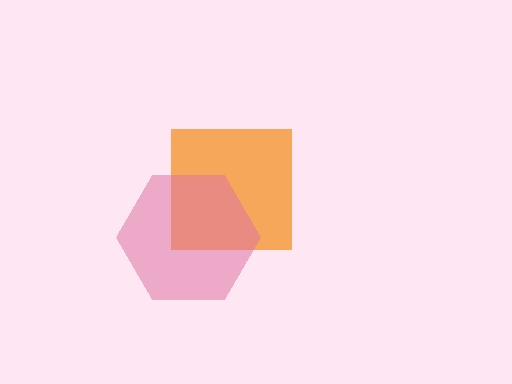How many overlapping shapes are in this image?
There are 2 overlapping shapes in the image.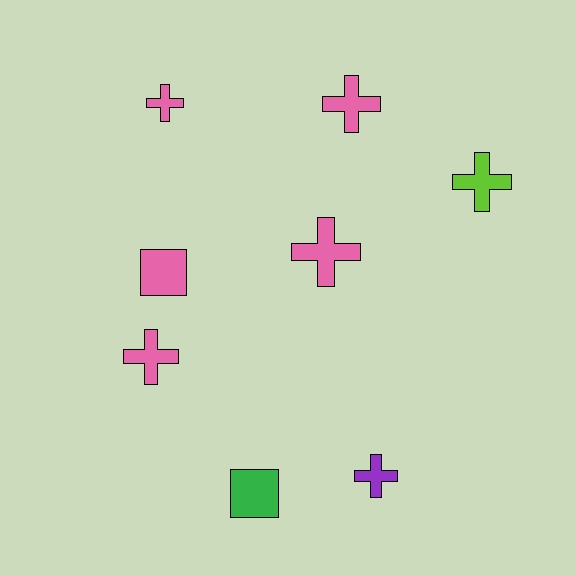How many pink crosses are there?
There are 4 pink crosses.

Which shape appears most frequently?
Cross, with 6 objects.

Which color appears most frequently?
Pink, with 5 objects.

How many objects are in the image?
There are 8 objects.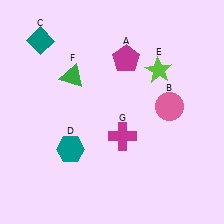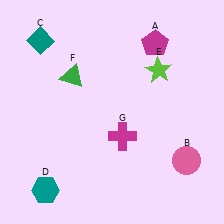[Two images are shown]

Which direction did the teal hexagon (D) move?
The teal hexagon (D) moved down.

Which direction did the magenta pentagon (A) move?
The magenta pentagon (A) moved right.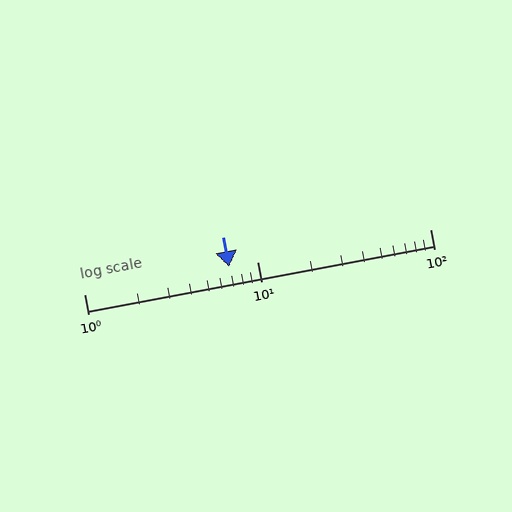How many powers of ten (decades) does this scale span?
The scale spans 2 decades, from 1 to 100.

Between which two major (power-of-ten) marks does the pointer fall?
The pointer is between 1 and 10.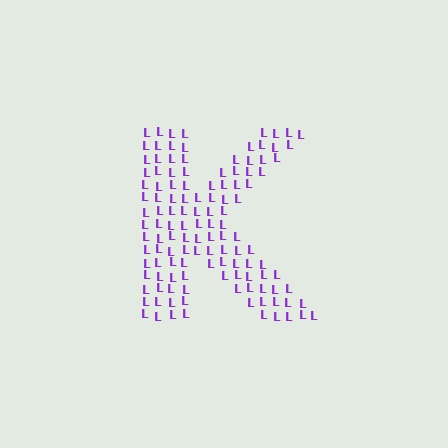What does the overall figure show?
The overall figure shows the letter K.